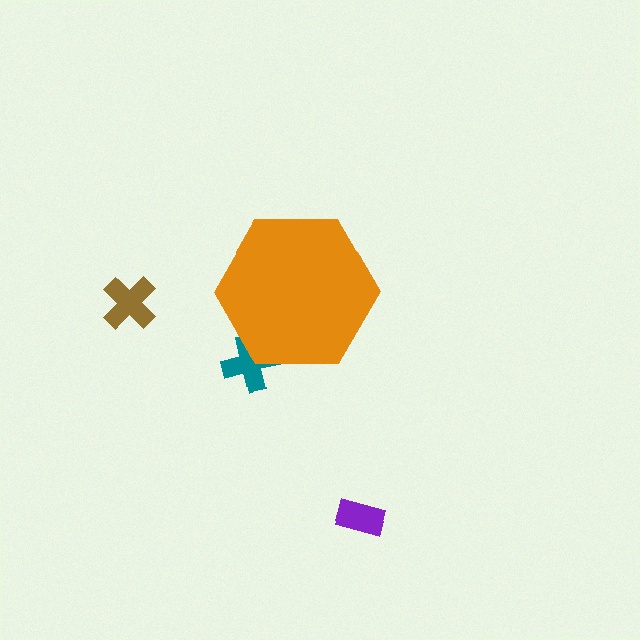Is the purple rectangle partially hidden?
No, the purple rectangle is fully visible.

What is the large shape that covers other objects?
An orange hexagon.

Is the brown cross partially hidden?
No, the brown cross is fully visible.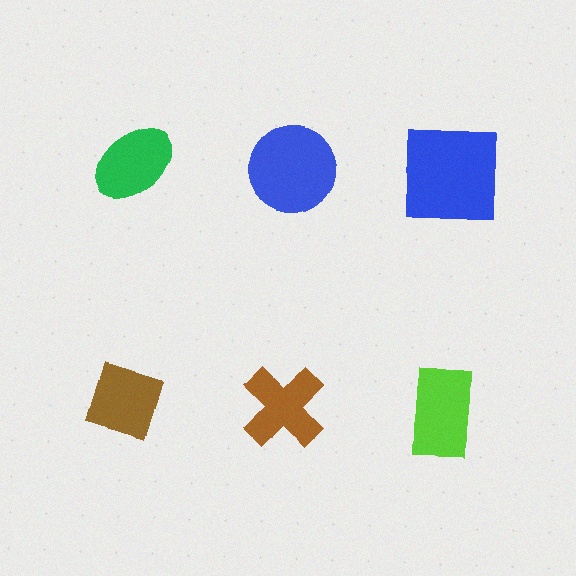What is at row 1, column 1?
A green ellipse.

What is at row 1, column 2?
A blue circle.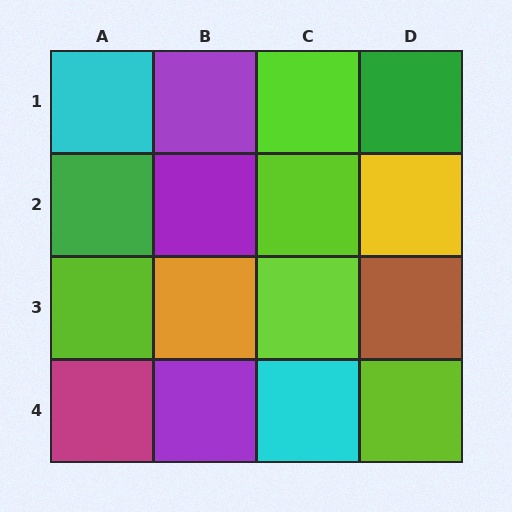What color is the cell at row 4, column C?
Cyan.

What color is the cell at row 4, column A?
Magenta.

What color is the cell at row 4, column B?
Purple.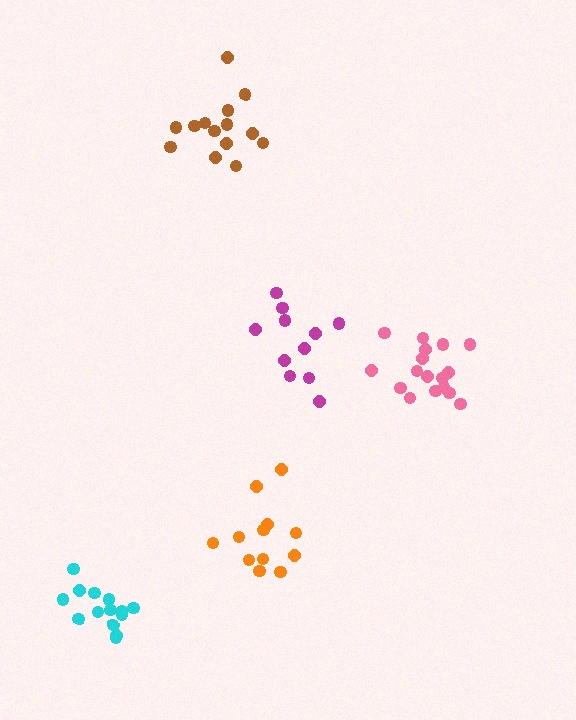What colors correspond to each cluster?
The clusters are colored: magenta, pink, cyan, brown, orange.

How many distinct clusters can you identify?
There are 5 distinct clusters.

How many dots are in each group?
Group 1: 11 dots, Group 2: 17 dots, Group 3: 14 dots, Group 4: 14 dots, Group 5: 12 dots (68 total).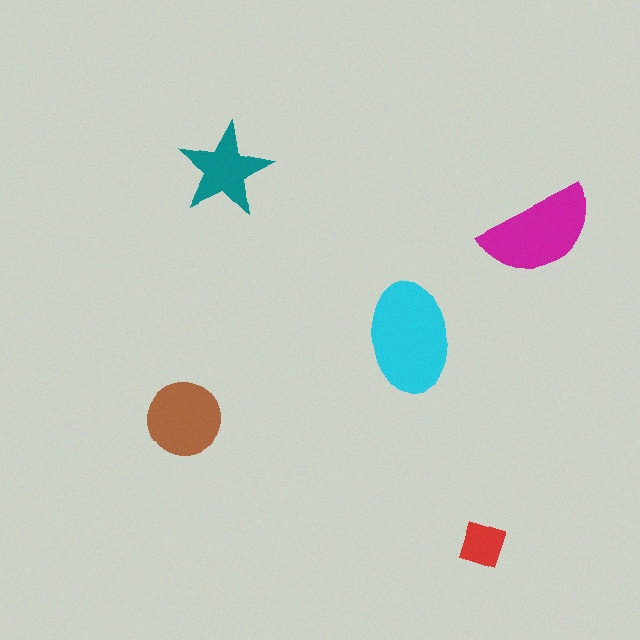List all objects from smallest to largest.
The red square, the teal star, the brown circle, the magenta semicircle, the cyan ellipse.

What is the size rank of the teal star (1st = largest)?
4th.